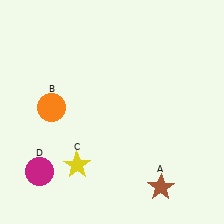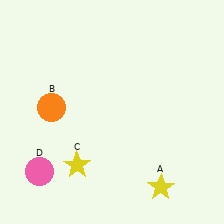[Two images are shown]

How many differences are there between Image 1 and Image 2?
There are 2 differences between the two images.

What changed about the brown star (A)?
In Image 1, A is brown. In Image 2, it changed to yellow.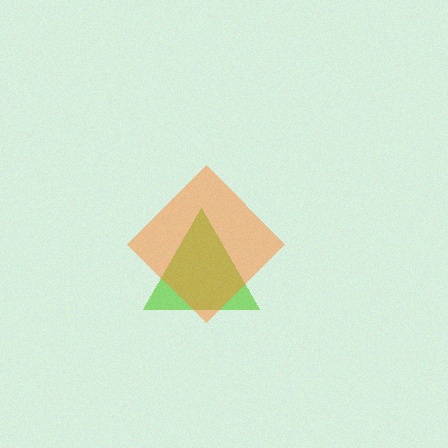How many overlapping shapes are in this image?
There are 2 overlapping shapes in the image.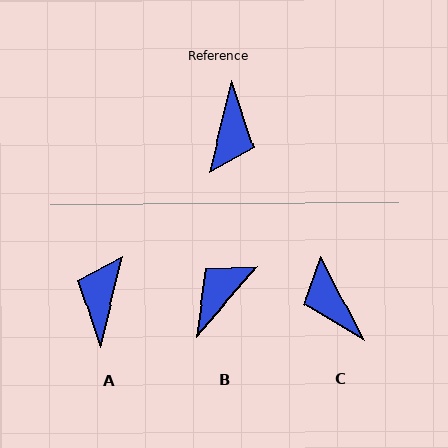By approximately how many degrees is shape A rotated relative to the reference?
Approximately 179 degrees counter-clockwise.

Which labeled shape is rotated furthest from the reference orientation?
A, about 179 degrees away.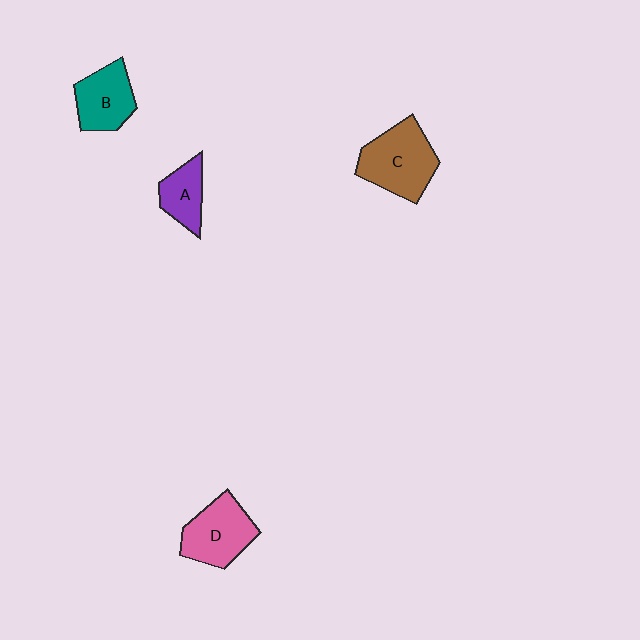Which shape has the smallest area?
Shape A (purple).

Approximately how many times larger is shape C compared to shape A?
Approximately 1.8 times.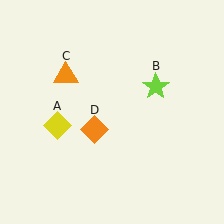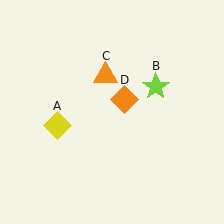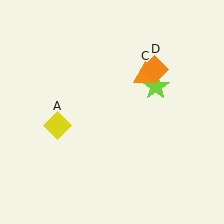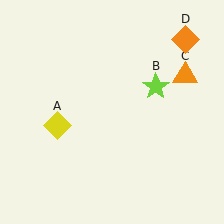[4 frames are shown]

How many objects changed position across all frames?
2 objects changed position: orange triangle (object C), orange diamond (object D).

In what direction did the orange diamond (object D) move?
The orange diamond (object D) moved up and to the right.